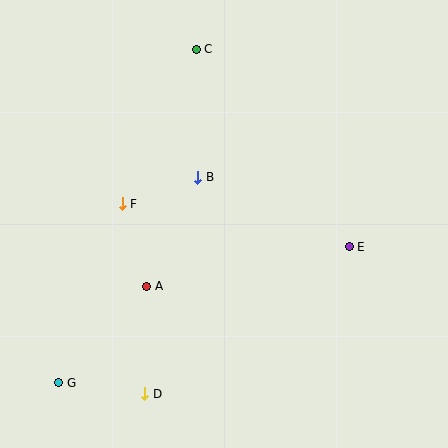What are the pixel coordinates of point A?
Point A is at (147, 286).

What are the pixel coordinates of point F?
Point F is at (122, 204).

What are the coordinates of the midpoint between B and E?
The midpoint between B and E is at (273, 212).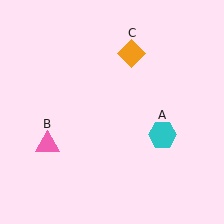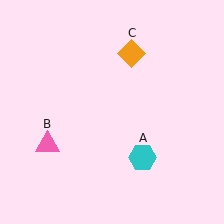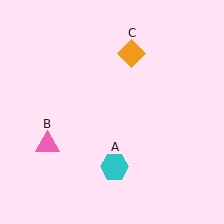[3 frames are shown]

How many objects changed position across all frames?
1 object changed position: cyan hexagon (object A).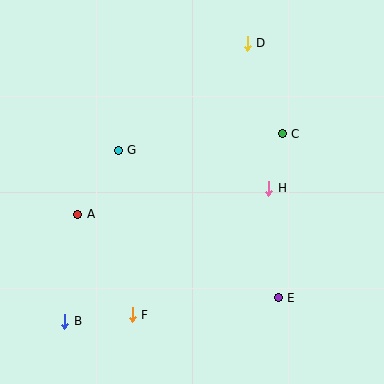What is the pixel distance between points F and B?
The distance between F and B is 67 pixels.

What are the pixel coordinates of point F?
Point F is at (132, 315).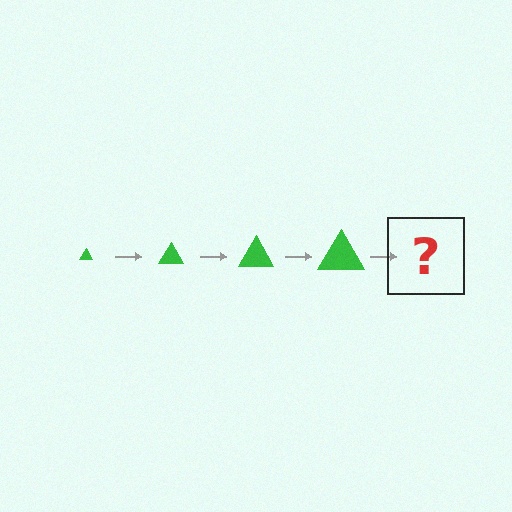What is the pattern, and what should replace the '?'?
The pattern is that the triangle gets progressively larger each step. The '?' should be a green triangle, larger than the previous one.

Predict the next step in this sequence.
The next step is a green triangle, larger than the previous one.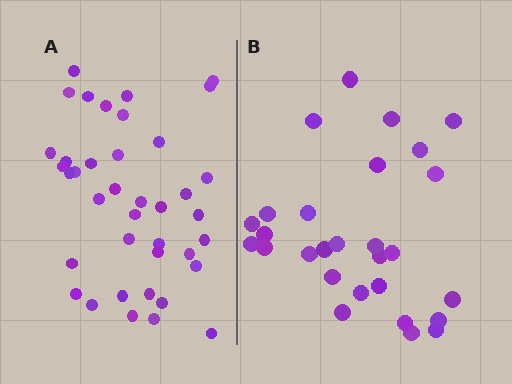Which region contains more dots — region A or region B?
Region A (the left region) has more dots.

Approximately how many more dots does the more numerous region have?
Region A has roughly 12 or so more dots than region B.